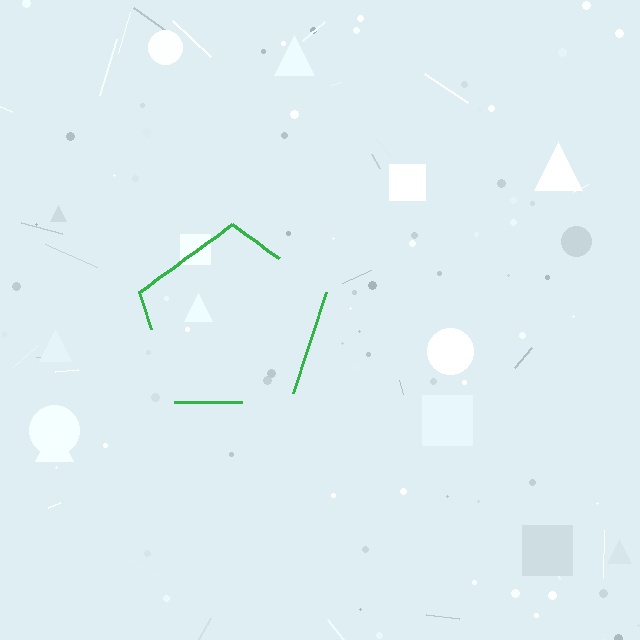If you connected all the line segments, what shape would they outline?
They would outline a pentagon.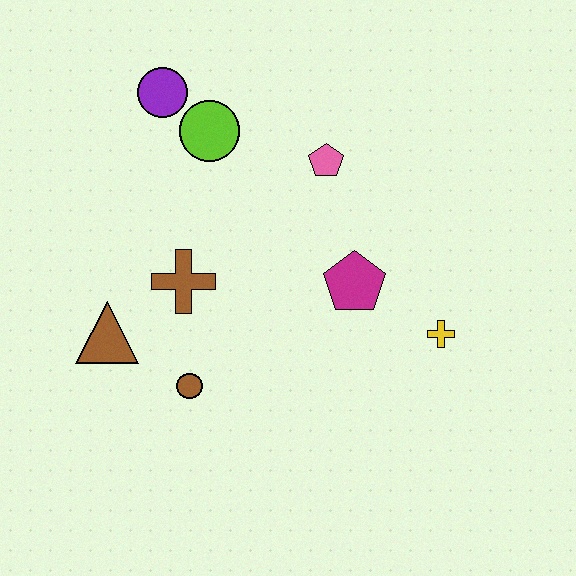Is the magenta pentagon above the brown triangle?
Yes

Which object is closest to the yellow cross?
The magenta pentagon is closest to the yellow cross.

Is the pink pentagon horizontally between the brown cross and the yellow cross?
Yes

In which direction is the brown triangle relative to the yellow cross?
The brown triangle is to the left of the yellow cross.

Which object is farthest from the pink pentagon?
The brown triangle is farthest from the pink pentagon.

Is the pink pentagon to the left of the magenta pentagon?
Yes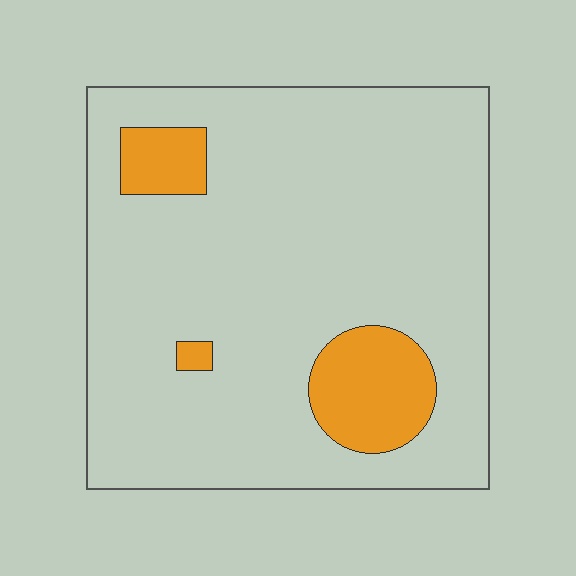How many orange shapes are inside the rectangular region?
3.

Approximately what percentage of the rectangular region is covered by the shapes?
Approximately 10%.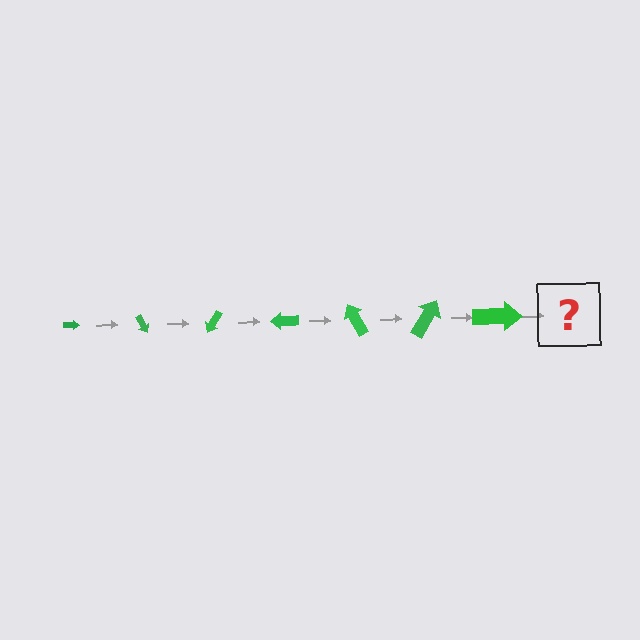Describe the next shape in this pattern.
It should be an arrow, larger than the previous one and rotated 420 degrees from the start.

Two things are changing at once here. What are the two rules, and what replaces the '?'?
The two rules are that the arrow grows larger each step and it rotates 60 degrees each step. The '?' should be an arrow, larger than the previous one and rotated 420 degrees from the start.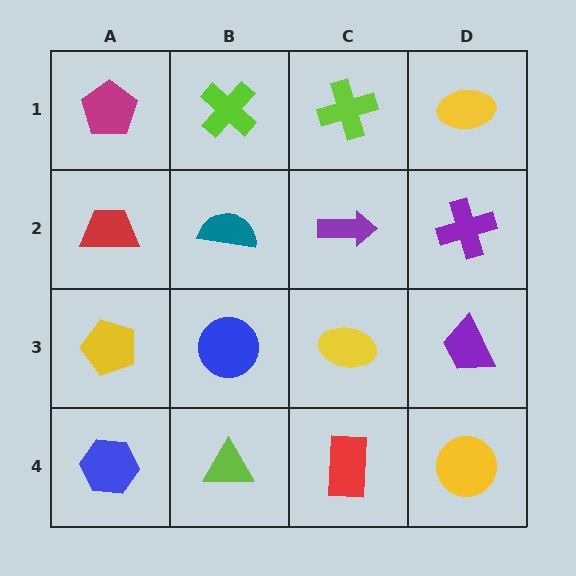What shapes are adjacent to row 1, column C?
A purple arrow (row 2, column C), a lime cross (row 1, column B), a yellow ellipse (row 1, column D).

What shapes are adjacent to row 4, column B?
A blue circle (row 3, column B), a blue hexagon (row 4, column A), a red rectangle (row 4, column C).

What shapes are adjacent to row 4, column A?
A yellow pentagon (row 3, column A), a lime triangle (row 4, column B).